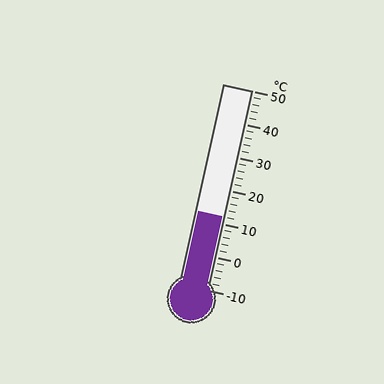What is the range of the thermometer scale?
The thermometer scale ranges from -10°C to 50°C.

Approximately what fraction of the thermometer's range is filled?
The thermometer is filled to approximately 35% of its range.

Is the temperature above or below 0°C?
The temperature is above 0°C.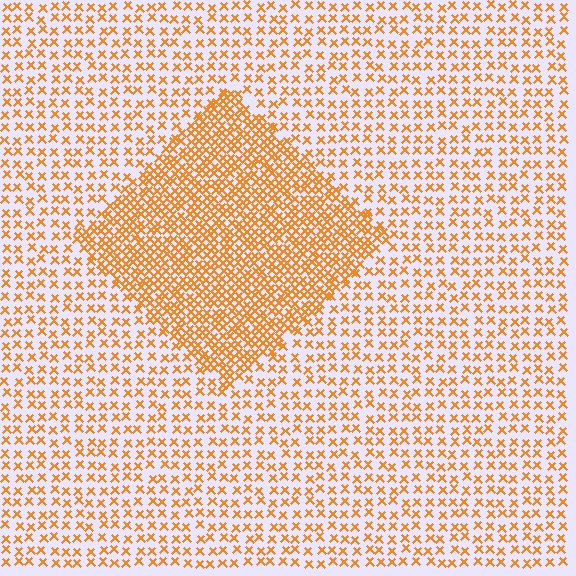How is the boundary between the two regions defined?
The boundary is defined by a change in element density (approximately 2.2x ratio). All elements are the same color, size, and shape.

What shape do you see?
I see a diamond.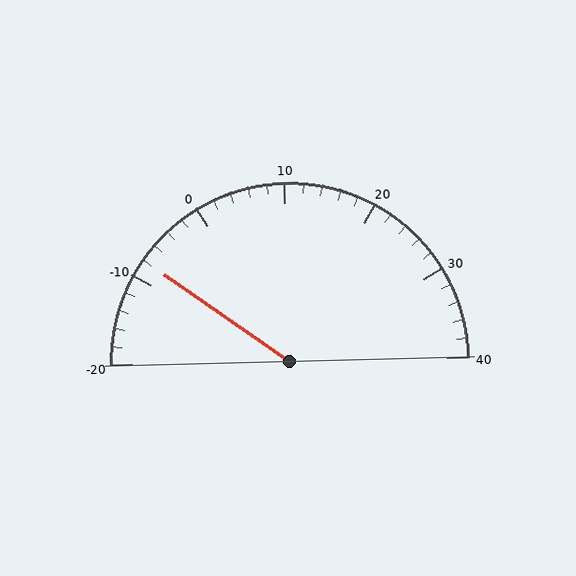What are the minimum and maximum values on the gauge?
The gauge ranges from -20 to 40.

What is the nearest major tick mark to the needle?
The nearest major tick mark is -10.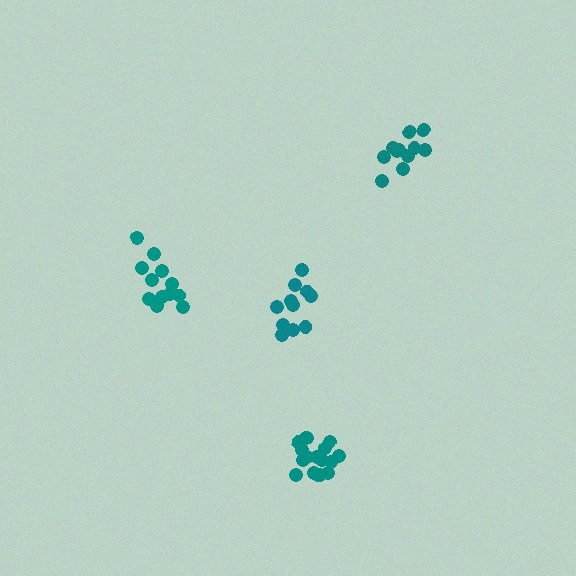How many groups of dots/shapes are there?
There are 4 groups.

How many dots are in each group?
Group 1: 11 dots, Group 2: 12 dots, Group 3: 11 dots, Group 4: 17 dots (51 total).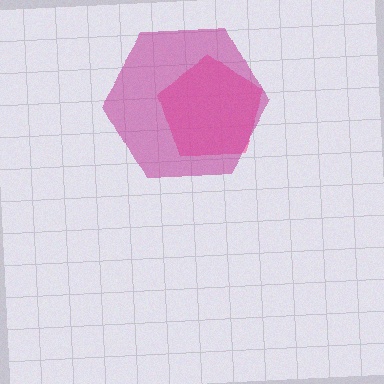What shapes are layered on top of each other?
The layered shapes are: a pink pentagon, a magenta hexagon.